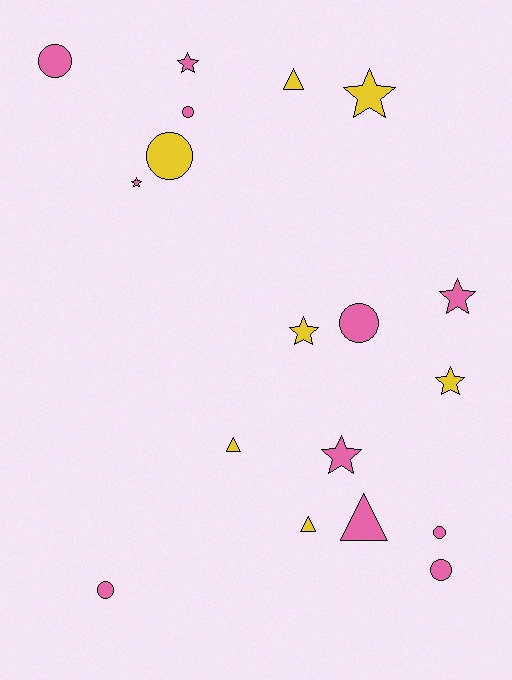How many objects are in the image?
There are 18 objects.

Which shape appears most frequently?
Circle, with 7 objects.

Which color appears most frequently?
Pink, with 11 objects.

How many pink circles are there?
There are 6 pink circles.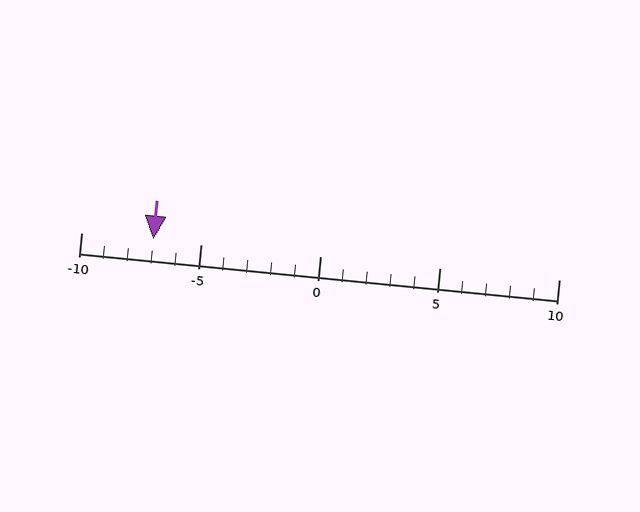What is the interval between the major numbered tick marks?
The major tick marks are spaced 5 units apart.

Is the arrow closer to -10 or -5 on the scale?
The arrow is closer to -5.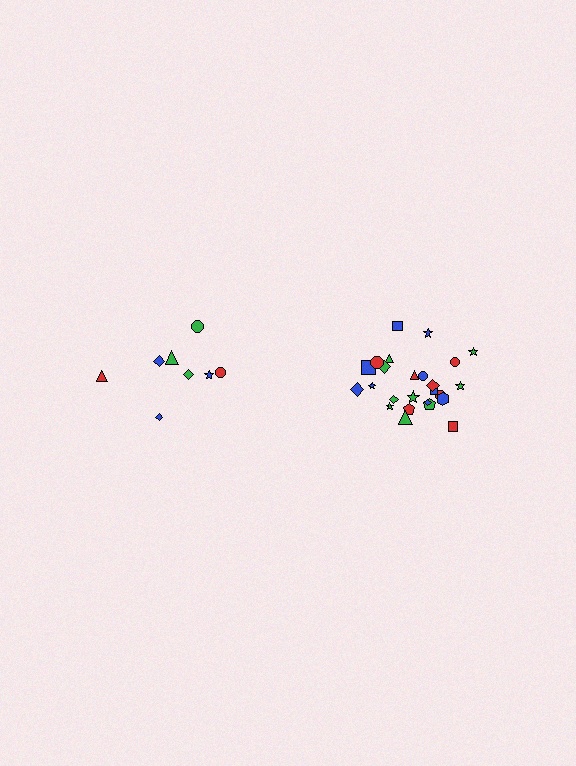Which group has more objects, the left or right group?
The right group.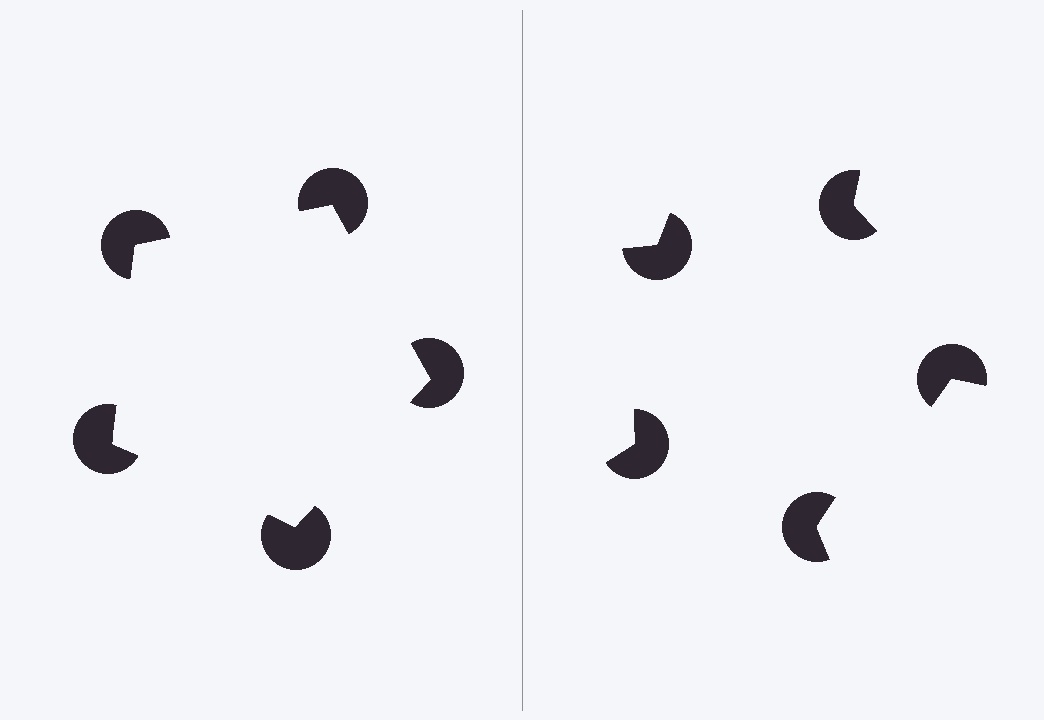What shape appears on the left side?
An illusory pentagon.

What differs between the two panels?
The pac-man discs are positioned identically on both sides; only the wedge orientations differ. On the left they align to a pentagon; on the right they are misaligned.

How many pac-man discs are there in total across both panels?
10 — 5 on each side.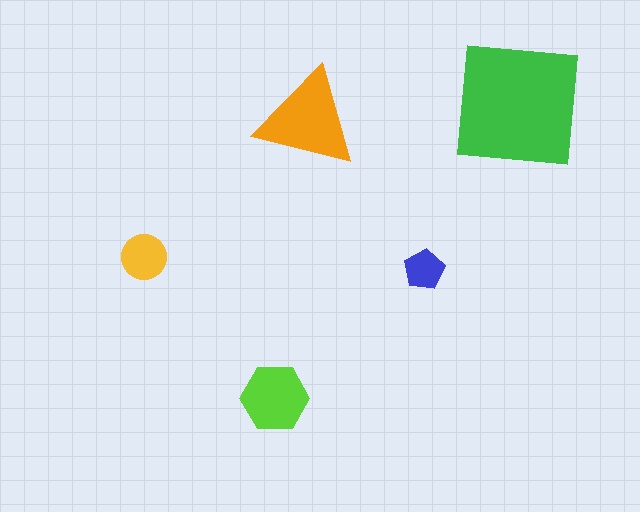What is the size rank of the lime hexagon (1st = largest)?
3rd.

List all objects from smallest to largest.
The blue pentagon, the yellow circle, the lime hexagon, the orange triangle, the green square.